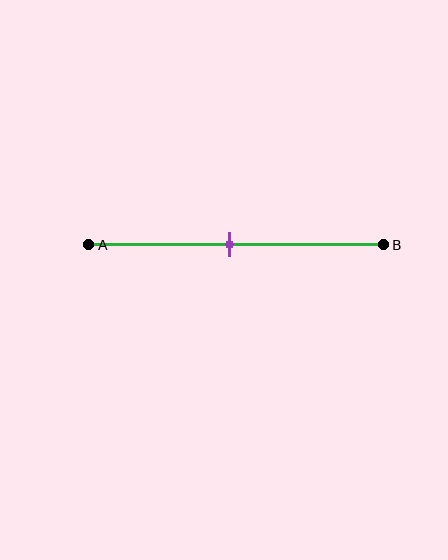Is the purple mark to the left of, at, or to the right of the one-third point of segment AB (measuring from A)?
The purple mark is to the right of the one-third point of segment AB.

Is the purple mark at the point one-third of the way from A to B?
No, the mark is at about 50% from A, not at the 33% one-third point.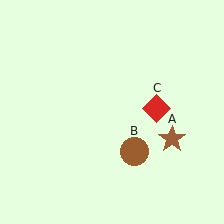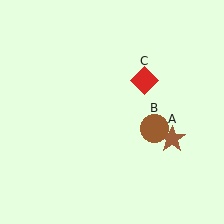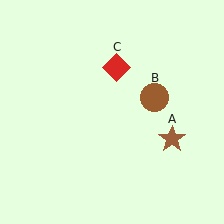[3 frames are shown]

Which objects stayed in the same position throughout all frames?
Brown star (object A) remained stationary.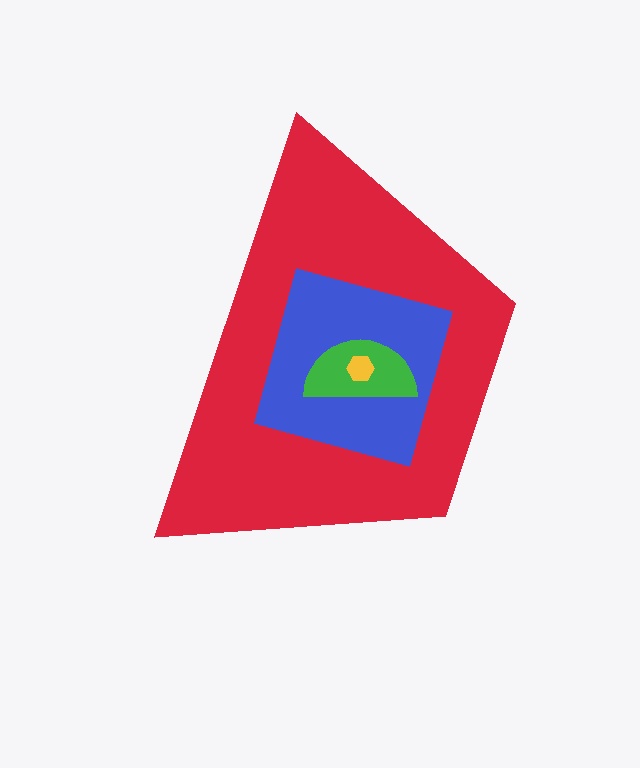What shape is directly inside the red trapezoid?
The blue diamond.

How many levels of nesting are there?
4.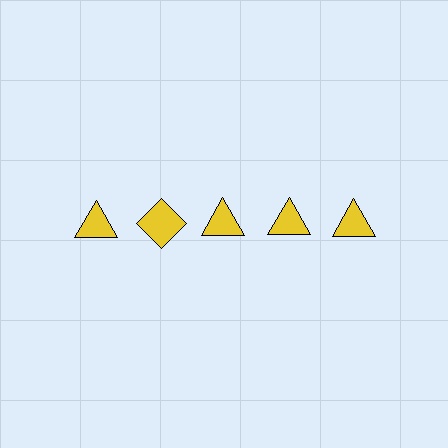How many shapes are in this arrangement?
There are 5 shapes arranged in a grid pattern.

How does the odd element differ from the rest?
It has a different shape: diamond instead of triangle.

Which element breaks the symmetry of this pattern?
The yellow diamond in the top row, second from left column breaks the symmetry. All other shapes are yellow triangles.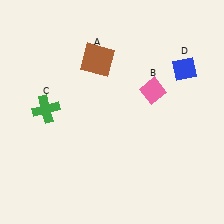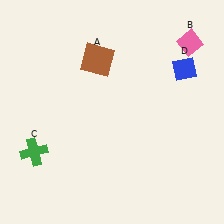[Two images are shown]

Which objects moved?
The objects that moved are: the pink diamond (B), the green cross (C).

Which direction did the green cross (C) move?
The green cross (C) moved down.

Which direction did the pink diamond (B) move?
The pink diamond (B) moved up.